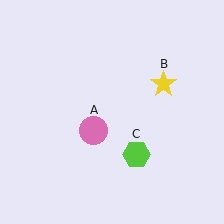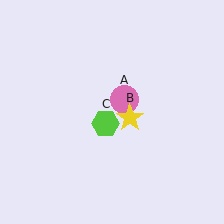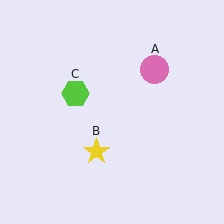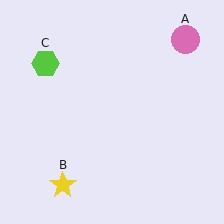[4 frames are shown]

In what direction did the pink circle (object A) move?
The pink circle (object A) moved up and to the right.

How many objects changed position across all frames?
3 objects changed position: pink circle (object A), yellow star (object B), lime hexagon (object C).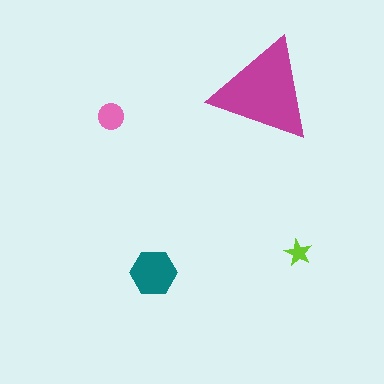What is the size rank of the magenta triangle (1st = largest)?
1st.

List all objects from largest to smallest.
The magenta triangle, the teal hexagon, the pink circle, the lime star.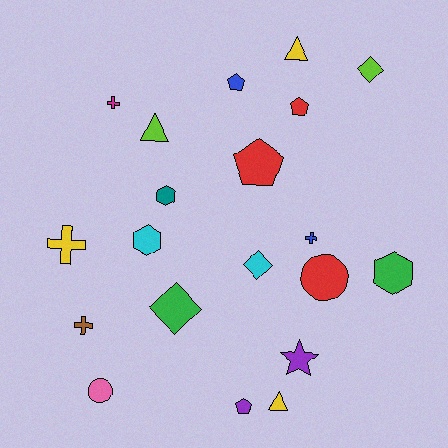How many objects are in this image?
There are 20 objects.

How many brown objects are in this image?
There is 1 brown object.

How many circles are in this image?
There are 2 circles.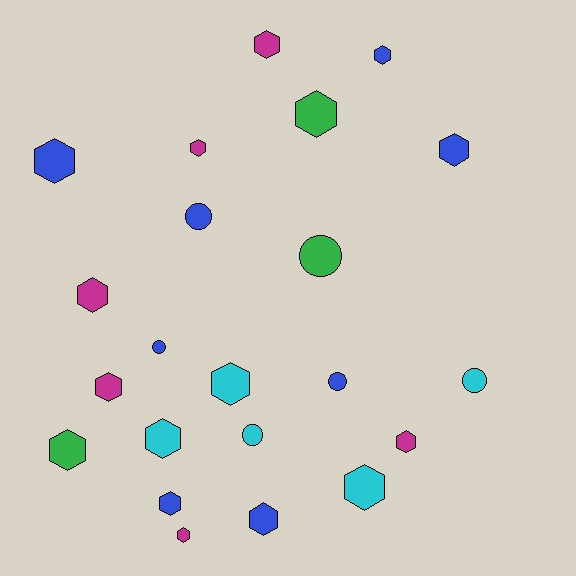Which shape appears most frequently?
Hexagon, with 16 objects.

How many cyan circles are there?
There are 2 cyan circles.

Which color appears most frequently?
Blue, with 8 objects.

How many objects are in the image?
There are 22 objects.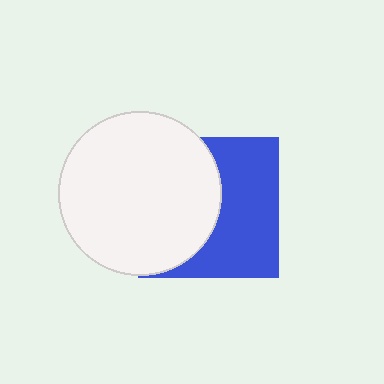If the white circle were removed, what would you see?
You would see the complete blue square.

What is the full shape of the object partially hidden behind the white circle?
The partially hidden object is a blue square.